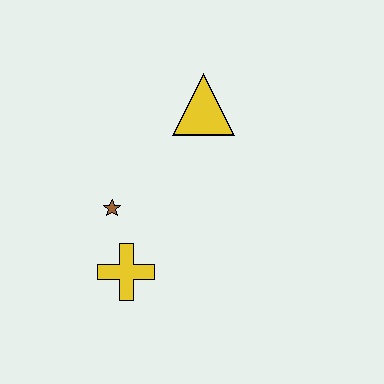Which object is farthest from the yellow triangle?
The yellow cross is farthest from the yellow triangle.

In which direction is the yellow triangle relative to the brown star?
The yellow triangle is above the brown star.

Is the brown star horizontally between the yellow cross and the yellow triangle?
No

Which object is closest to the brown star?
The yellow cross is closest to the brown star.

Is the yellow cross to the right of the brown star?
Yes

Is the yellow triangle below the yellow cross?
No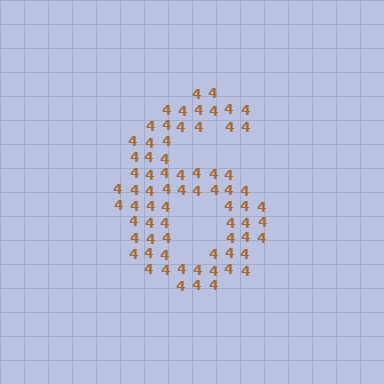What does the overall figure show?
The overall figure shows the digit 6.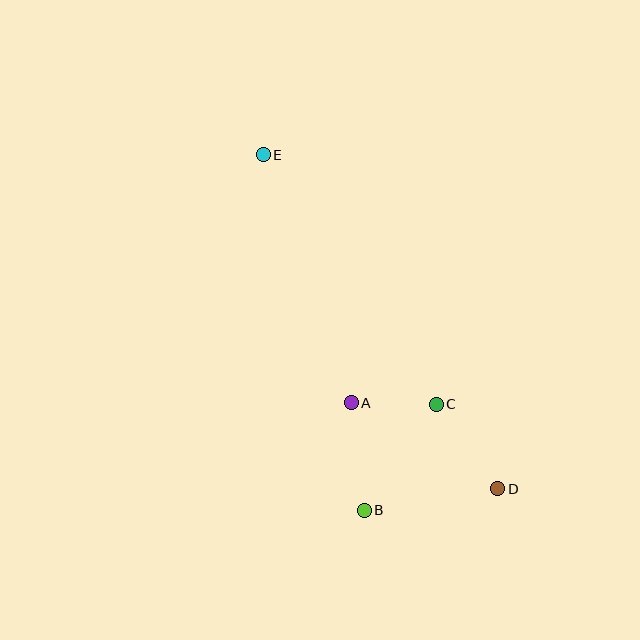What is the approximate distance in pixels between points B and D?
The distance between B and D is approximately 135 pixels.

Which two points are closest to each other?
Points A and C are closest to each other.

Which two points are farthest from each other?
Points D and E are farthest from each other.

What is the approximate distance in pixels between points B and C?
The distance between B and C is approximately 128 pixels.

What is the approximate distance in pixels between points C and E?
The distance between C and E is approximately 303 pixels.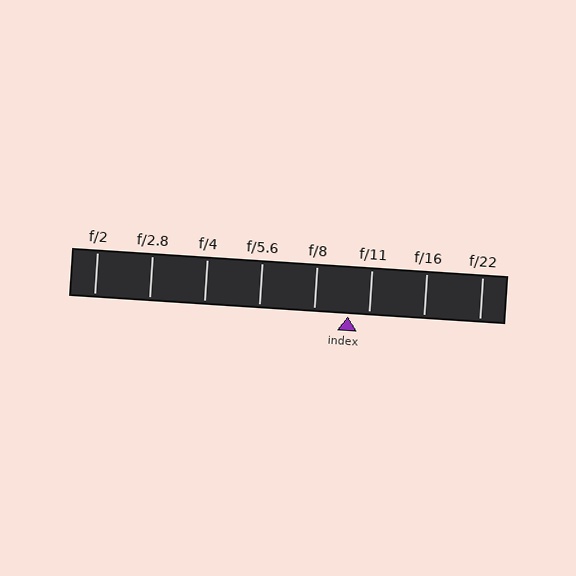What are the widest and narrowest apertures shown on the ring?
The widest aperture shown is f/2 and the narrowest is f/22.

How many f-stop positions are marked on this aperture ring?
There are 8 f-stop positions marked.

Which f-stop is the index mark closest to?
The index mark is closest to f/11.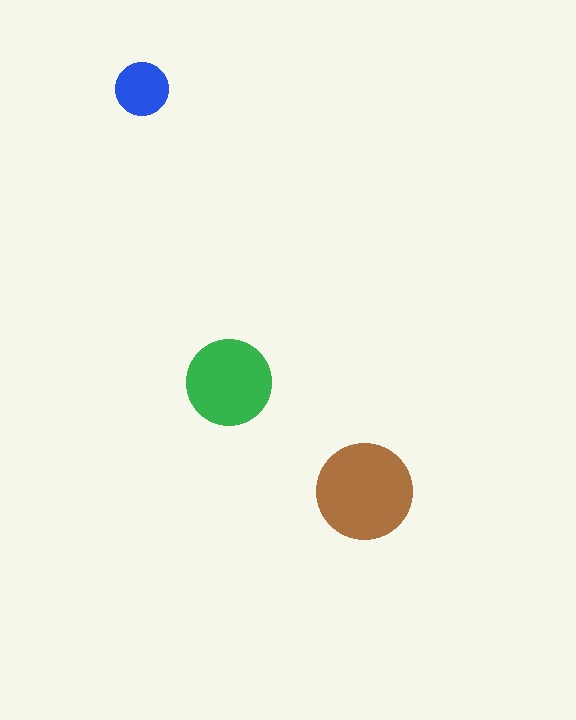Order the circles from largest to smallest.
the brown one, the green one, the blue one.